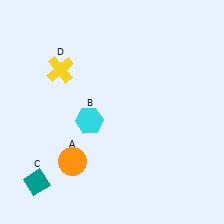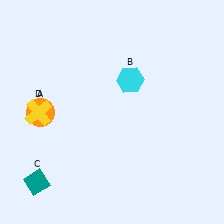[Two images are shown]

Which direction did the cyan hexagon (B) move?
The cyan hexagon (B) moved up.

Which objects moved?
The objects that moved are: the orange circle (A), the cyan hexagon (B), the yellow cross (D).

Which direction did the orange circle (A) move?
The orange circle (A) moved up.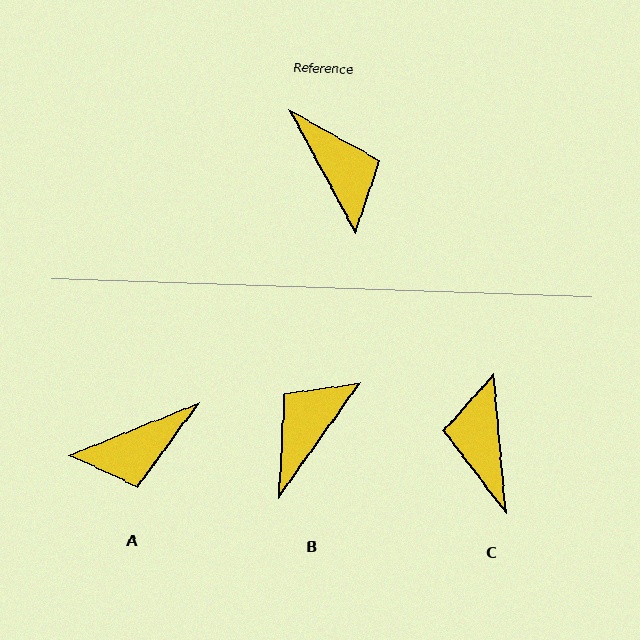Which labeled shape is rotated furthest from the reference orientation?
C, about 156 degrees away.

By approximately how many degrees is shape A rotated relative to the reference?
Approximately 97 degrees clockwise.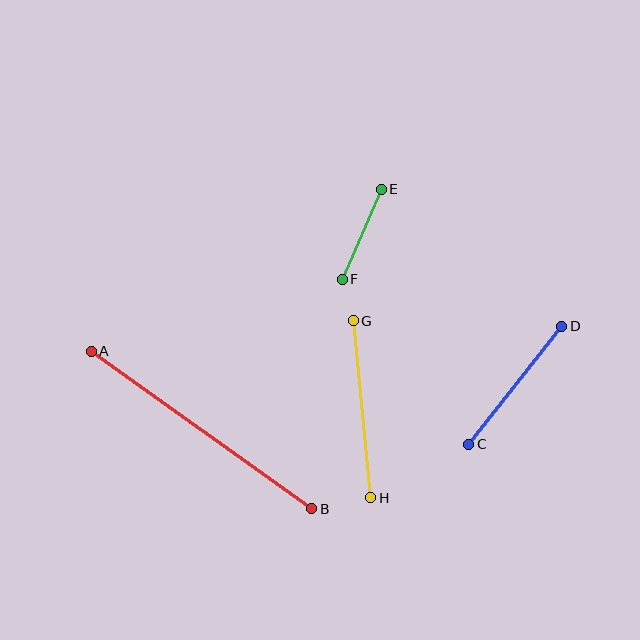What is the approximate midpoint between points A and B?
The midpoint is at approximately (201, 430) pixels.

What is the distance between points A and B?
The distance is approximately 270 pixels.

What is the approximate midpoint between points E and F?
The midpoint is at approximately (362, 234) pixels.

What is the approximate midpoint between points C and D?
The midpoint is at approximately (515, 385) pixels.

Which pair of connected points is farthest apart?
Points A and B are farthest apart.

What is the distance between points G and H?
The distance is approximately 178 pixels.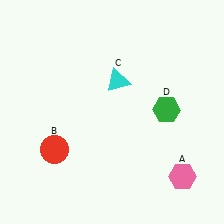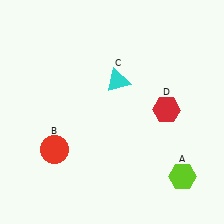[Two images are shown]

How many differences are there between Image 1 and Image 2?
There are 2 differences between the two images.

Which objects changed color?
A changed from pink to lime. D changed from green to red.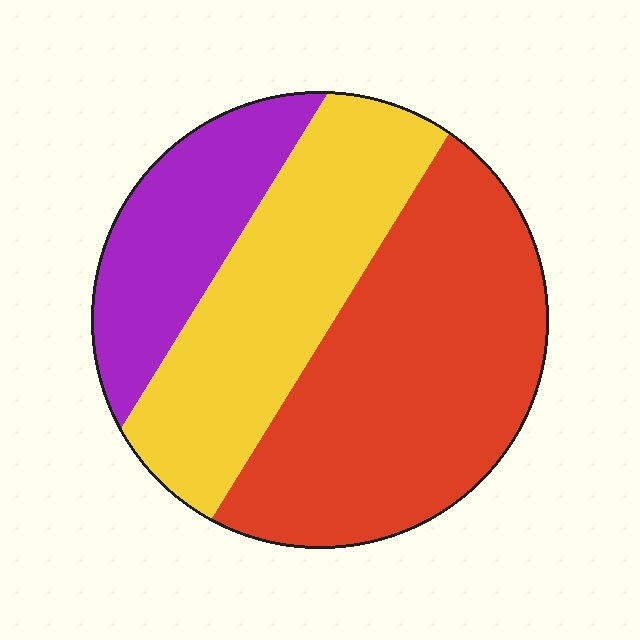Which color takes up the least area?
Purple, at roughly 20%.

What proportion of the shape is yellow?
Yellow takes up about one third (1/3) of the shape.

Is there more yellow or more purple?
Yellow.